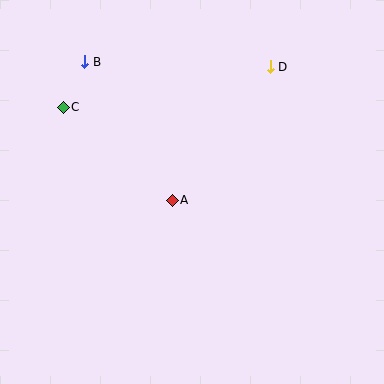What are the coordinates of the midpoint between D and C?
The midpoint between D and C is at (167, 87).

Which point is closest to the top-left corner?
Point B is closest to the top-left corner.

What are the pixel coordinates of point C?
Point C is at (63, 107).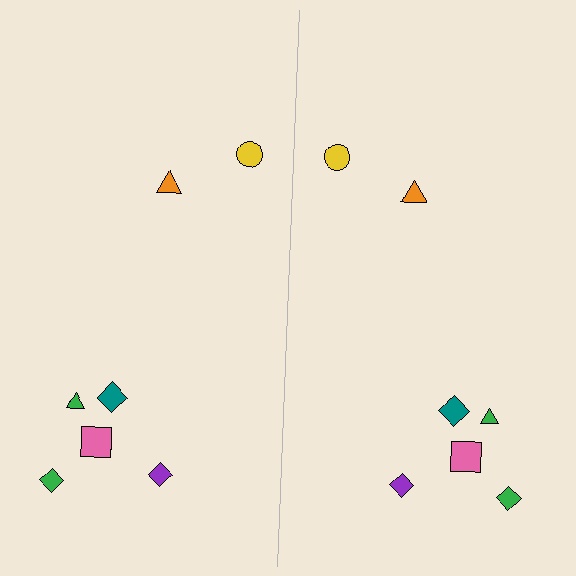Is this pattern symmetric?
Yes, this pattern has bilateral (reflection) symmetry.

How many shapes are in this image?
There are 14 shapes in this image.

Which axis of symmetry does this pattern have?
The pattern has a vertical axis of symmetry running through the center of the image.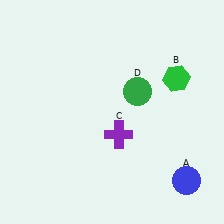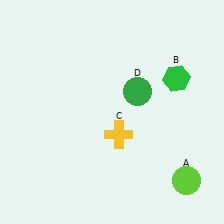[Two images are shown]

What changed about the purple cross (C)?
In Image 1, C is purple. In Image 2, it changed to yellow.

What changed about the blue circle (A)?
In Image 1, A is blue. In Image 2, it changed to lime.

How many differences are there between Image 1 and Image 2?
There are 2 differences between the two images.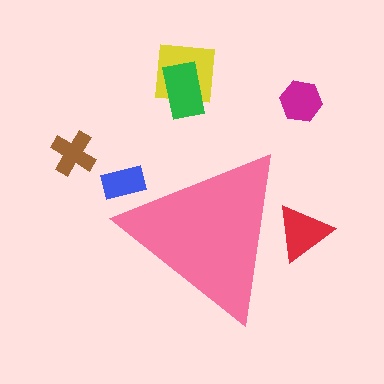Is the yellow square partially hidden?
No, the yellow square is fully visible.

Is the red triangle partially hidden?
Yes, the red triangle is partially hidden behind the pink triangle.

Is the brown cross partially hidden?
No, the brown cross is fully visible.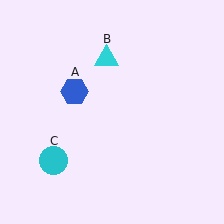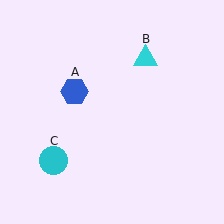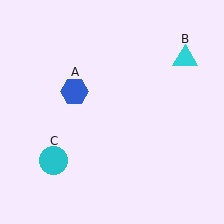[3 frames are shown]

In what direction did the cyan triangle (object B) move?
The cyan triangle (object B) moved right.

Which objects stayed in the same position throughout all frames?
Blue hexagon (object A) and cyan circle (object C) remained stationary.